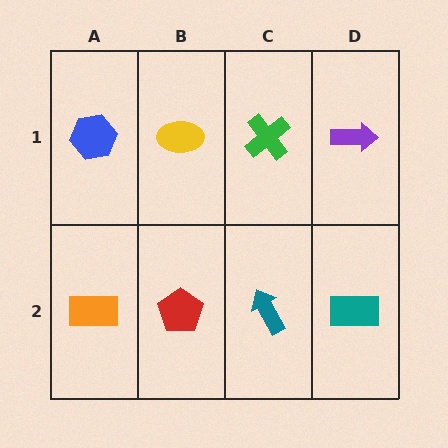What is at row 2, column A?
An orange rectangle.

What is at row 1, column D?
A purple arrow.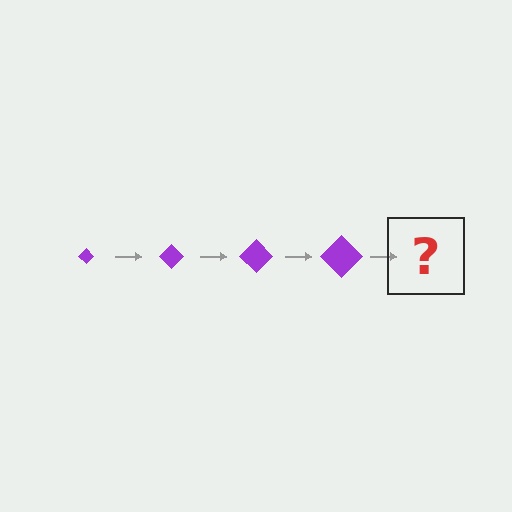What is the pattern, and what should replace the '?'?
The pattern is that the diamond gets progressively larger each step. The '?' should be a purple diamond, larger than the previous one.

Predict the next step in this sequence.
The next step is a purple diamond, larger than the previous one.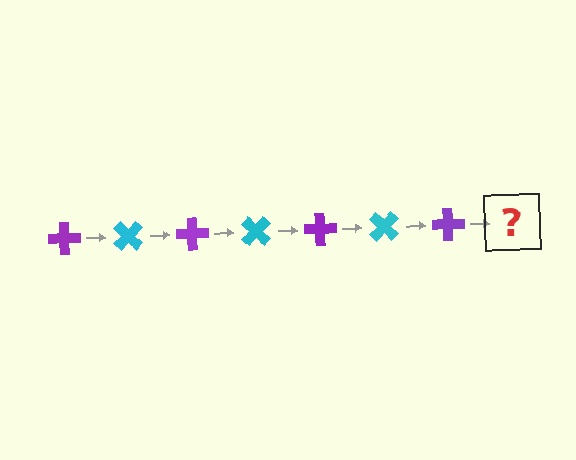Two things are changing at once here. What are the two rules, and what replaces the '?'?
The two rules are that it rotates 45 degrees each step and the color cycles through purple and cyan. The '?' should be a cyan cross, rotated 315 degrees from the start.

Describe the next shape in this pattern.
It should be a cyan cross, rotated 315 degrees from the start.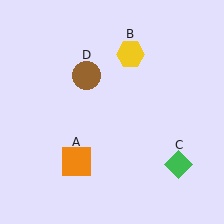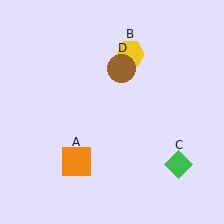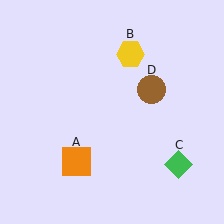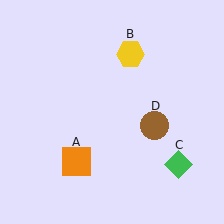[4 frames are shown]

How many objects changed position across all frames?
1 object changed position: brown circle (object D).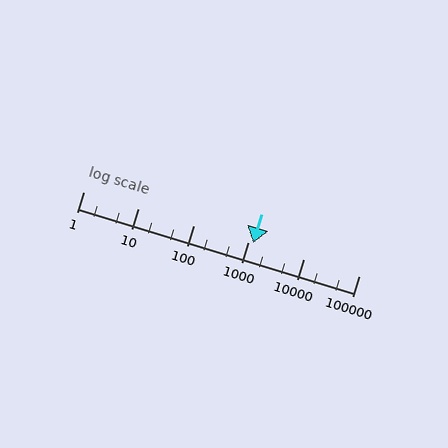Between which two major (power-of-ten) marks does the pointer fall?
The pointer is between 1000 and 10000.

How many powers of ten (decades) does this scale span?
The scale spans 5 decades, from 1 to 100000.